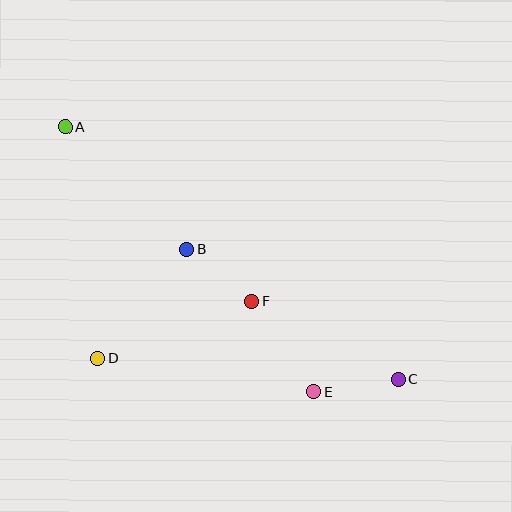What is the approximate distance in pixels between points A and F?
The distance between A and F is approximately 255 pixels.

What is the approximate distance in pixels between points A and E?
The distance between A and E is approximately 363 pixels.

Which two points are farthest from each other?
Points A and C are farthest from each other.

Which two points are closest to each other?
Points B and F are closest to each other.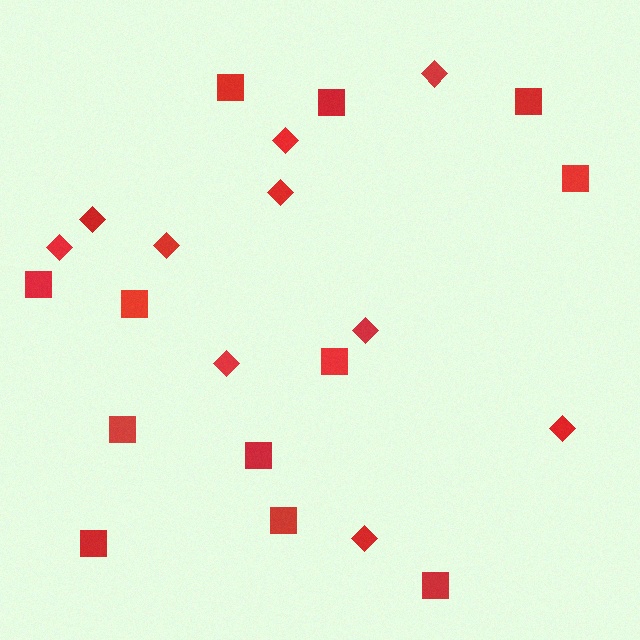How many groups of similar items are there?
There are 2 groups: one group of squares (12) and one group of diamonds (10).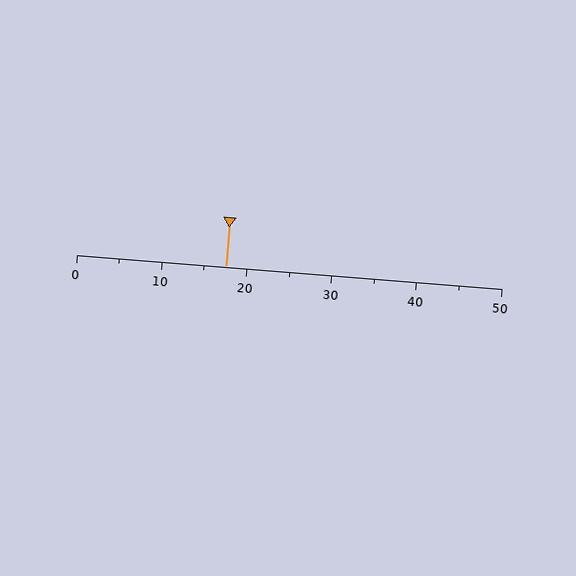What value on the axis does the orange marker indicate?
The marker indicates approximately 17.5.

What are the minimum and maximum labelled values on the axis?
The axis runs from 0 to 50.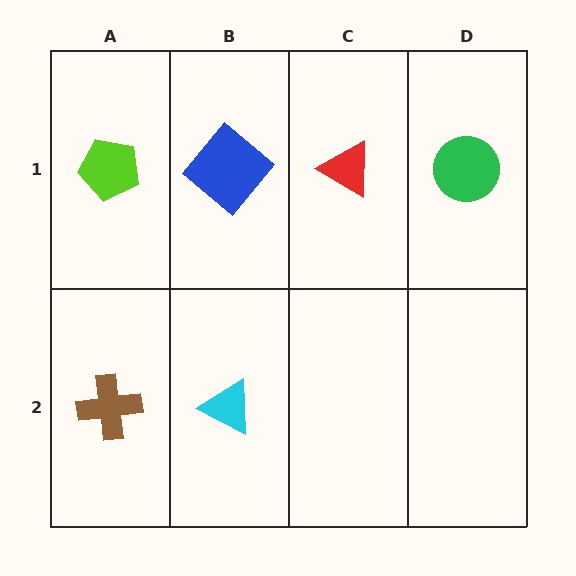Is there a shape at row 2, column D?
No, that cell is empty.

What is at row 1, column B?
A blue diamond.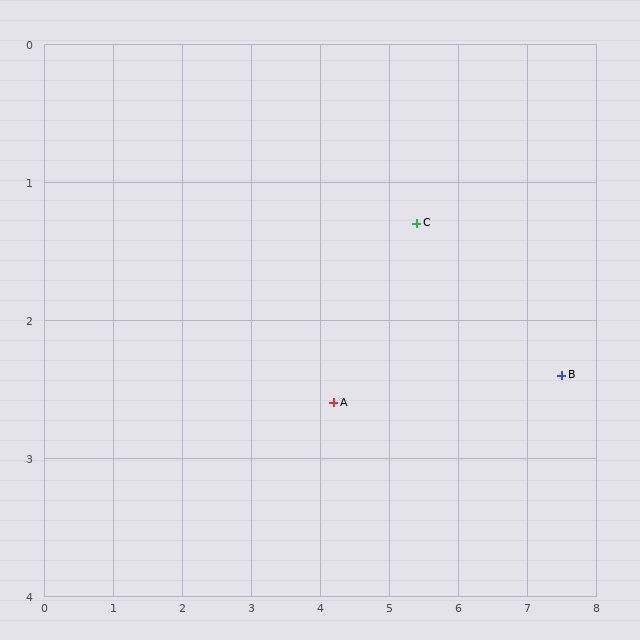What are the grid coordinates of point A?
Point A is at approximately (4.2, 2.6).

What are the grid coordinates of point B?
Point B is at approximately (7.5, 2.4).